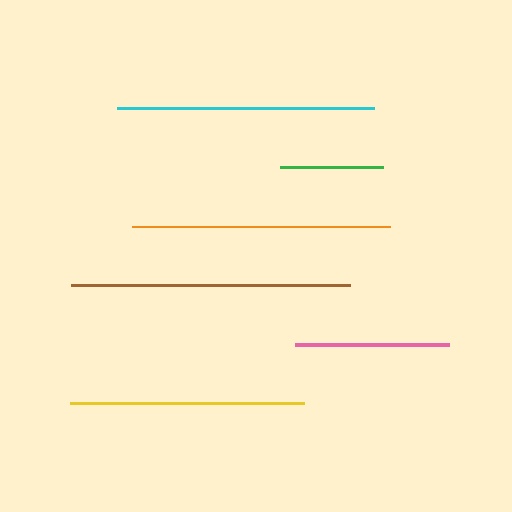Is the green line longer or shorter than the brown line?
The brown line is longer than the green line.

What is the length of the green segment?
The green segment is approximately 104 pixels long.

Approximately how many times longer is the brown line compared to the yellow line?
The brown line is approximately 1.2 times the length of the yellow line.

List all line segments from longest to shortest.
From longest to shortest: brown, orange, cyan, yellow, pink, green.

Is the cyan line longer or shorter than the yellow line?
The cyan line is longer than the yellow line.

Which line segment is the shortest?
The green line is the shortest at approximately 104 pixels.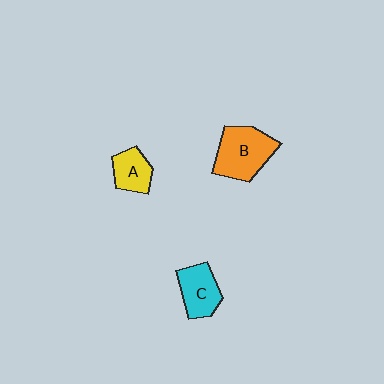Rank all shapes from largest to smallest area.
From largest to smallest: B (orange), C (cyan), A (yellow).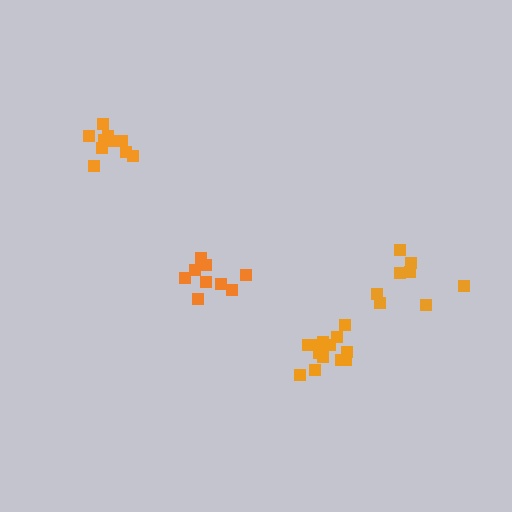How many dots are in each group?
Group 1: 10 dots, Group 2: 9 dots, Group 3: 8 dots, Group 4: 13 dots (40 total).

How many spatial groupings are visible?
There are 4 spatial groupings.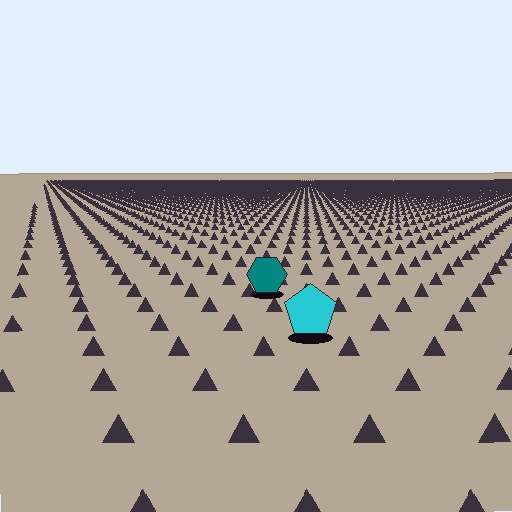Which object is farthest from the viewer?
The teal hexagon is farthest from the viewer. It appears smaller and the ground texture around it is denser.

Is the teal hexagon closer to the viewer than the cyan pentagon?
No. The cyan pentagon is closer — you can tell from the texture gradient: the ground texture is coarser near it.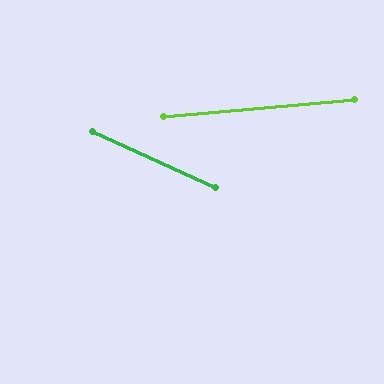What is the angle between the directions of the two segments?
Approximately 30 degrees.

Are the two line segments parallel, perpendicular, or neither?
Neither parallel nor perpendicular — they differ by about 30°.